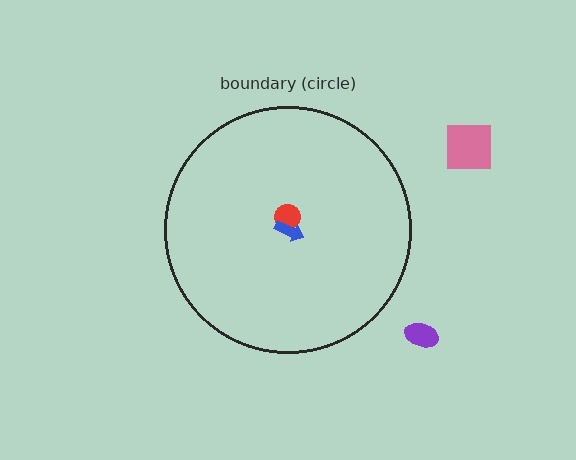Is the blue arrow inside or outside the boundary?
Inside.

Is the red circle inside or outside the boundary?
Inside.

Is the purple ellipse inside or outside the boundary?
Outside.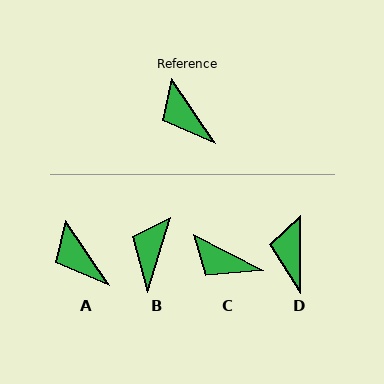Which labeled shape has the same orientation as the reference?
A.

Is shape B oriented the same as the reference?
No, it is off by about 51 degrees.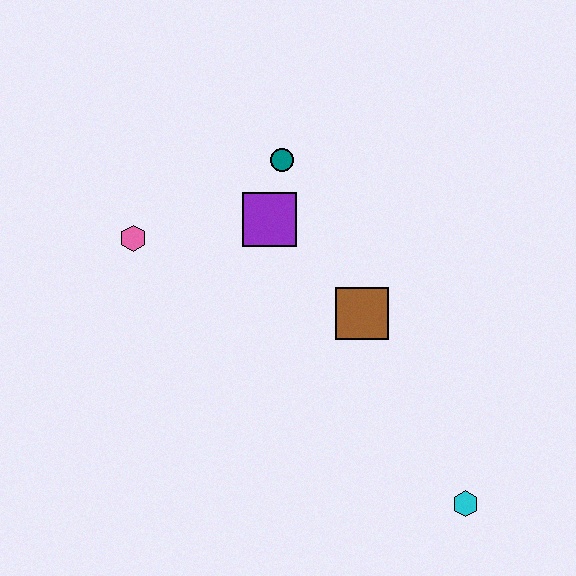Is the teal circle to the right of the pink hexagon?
Yes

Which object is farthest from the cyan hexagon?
The pink hexagon is farthest from the cyan hexagon.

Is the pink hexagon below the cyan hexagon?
No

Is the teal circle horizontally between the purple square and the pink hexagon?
No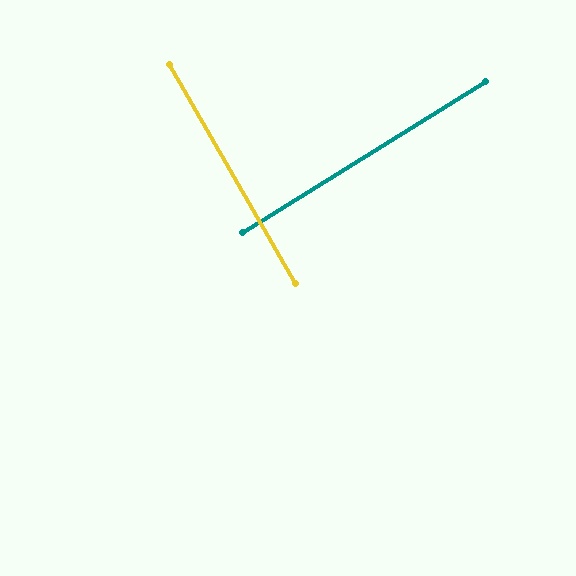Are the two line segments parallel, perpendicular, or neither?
Perpendicular — they meet at approximately 88°.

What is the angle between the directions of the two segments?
Approximately 88 degrees.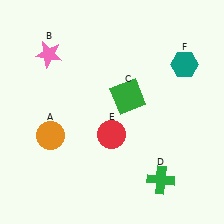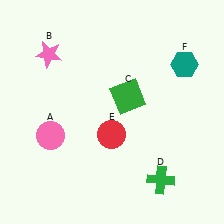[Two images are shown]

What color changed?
The circle (A) changed from orange in Image 1 to pink in Image 2.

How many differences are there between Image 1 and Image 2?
There is 1 difference between the two images.